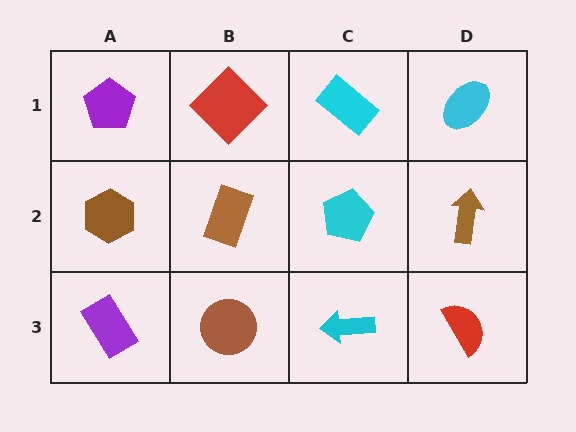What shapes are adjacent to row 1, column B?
A brown rectangle (row 2, column B), a purple pentagon (row 1, column A), a cyan rectangle (row 1, column C).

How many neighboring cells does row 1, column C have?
3.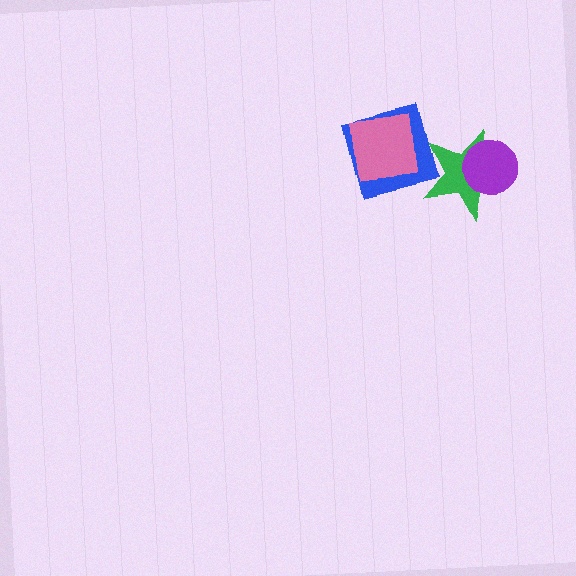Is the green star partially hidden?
Yes, it is partially covered by another shape.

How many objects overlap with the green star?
2 objects overlap with the green star.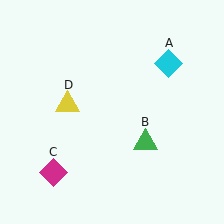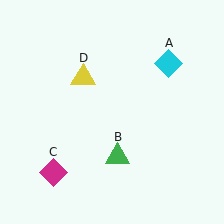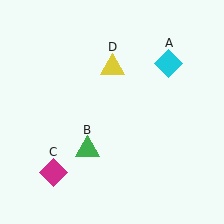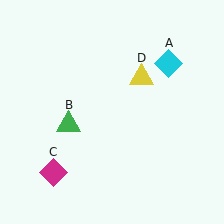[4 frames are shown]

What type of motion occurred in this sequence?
The green triangle (object B), yellow triangle (object D) rotated clockwise around the center of the scene.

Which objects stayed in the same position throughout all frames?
Cyan diamond (object A) and magenta diamond (object C) remained stationary.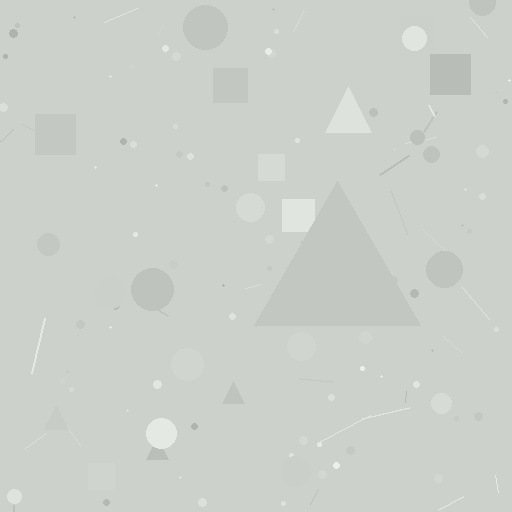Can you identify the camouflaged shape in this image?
The camouflaged shape is a triangle.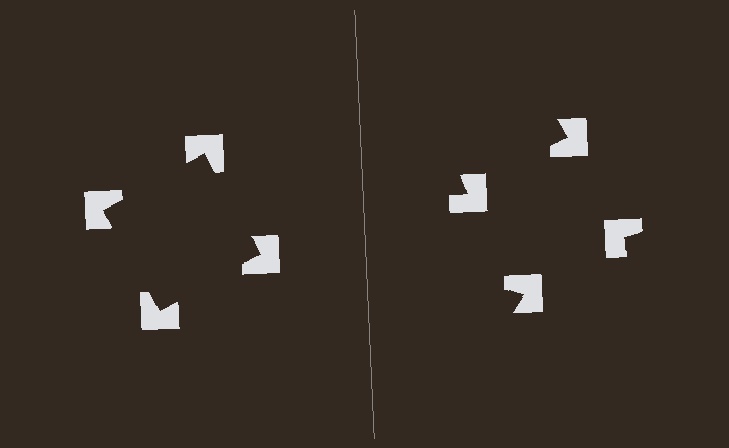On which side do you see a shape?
An illusory square appears on the left side. On the right side the wedge cuts are rotated, so no coherent shape forms.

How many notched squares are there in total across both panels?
8 — 4 on each side.